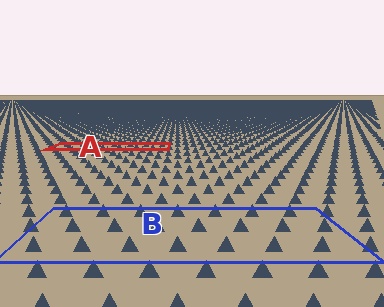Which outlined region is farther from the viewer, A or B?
Region A is farther from the viewer — the texture elements inside it appear smaller and more densely packed.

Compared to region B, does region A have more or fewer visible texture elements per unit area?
Region A has more texture elements per unit area — they are packed more densely because it is farther away.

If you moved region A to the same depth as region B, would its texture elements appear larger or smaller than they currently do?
They would appear larger. At a closer depth, the same texture elements are projected at a bigger on-screen size.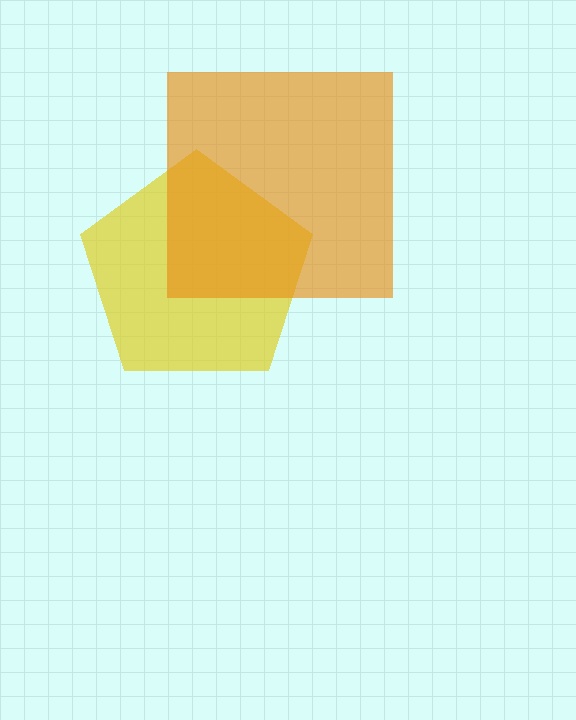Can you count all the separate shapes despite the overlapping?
Yes, there are 2 separate shapes.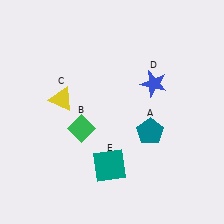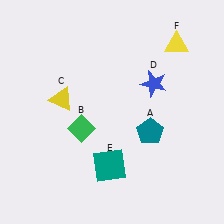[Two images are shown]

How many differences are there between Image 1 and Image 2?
There is 1 difference between the two images.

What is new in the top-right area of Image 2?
A yellow triangle (F) was added in the top-right area of Image 2.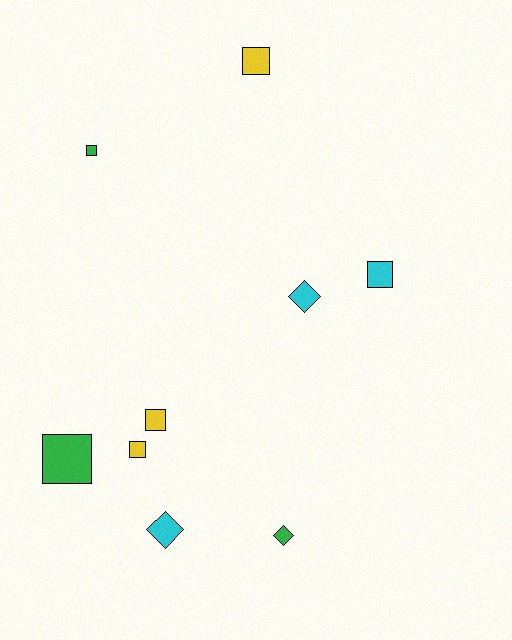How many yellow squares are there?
There are 3 yellow squares.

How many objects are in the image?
There are 9 objects.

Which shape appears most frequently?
Square, with 6 objects.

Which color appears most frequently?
Cyan, with 3 objects.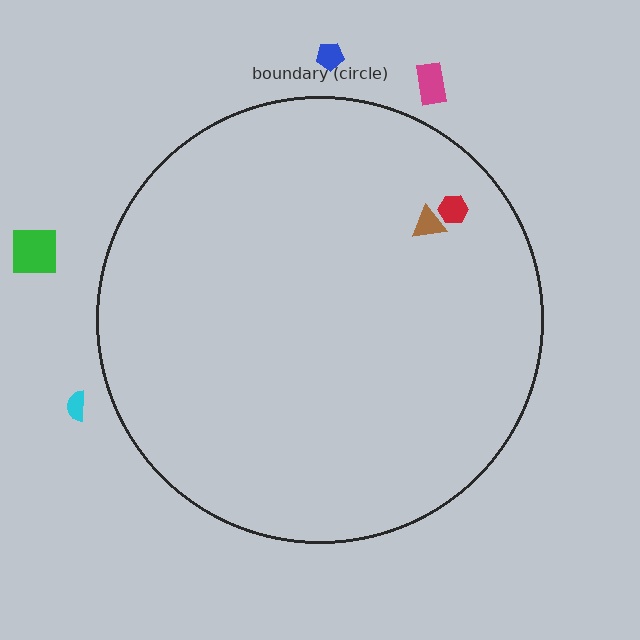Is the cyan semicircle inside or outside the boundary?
Outside.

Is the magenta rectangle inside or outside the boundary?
Outside.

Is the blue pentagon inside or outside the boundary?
Outside.